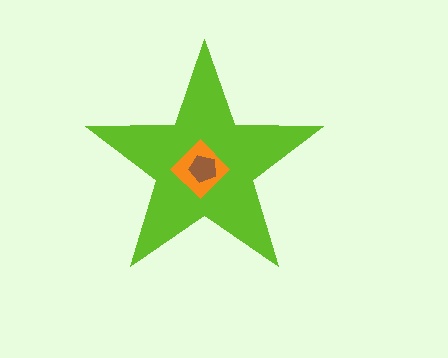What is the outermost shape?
The lime star.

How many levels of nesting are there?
3.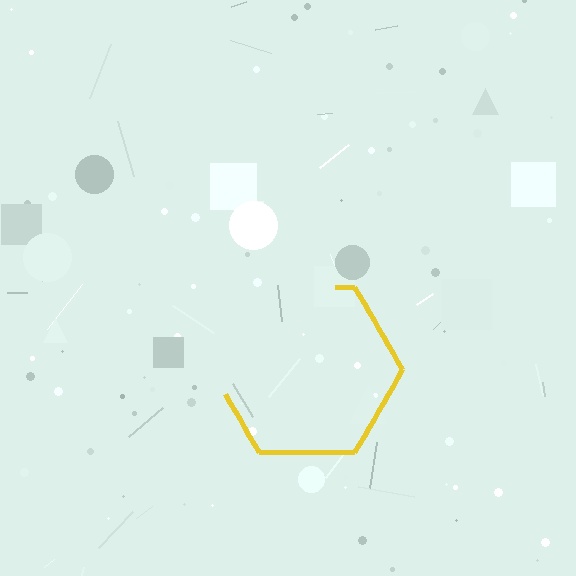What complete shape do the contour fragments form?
The contour fragments form a hexagon.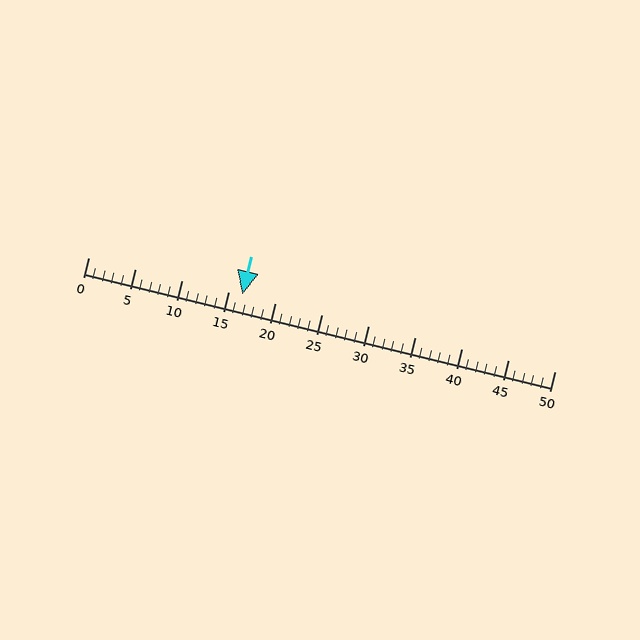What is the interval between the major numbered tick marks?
The major tick marks are spaced 5 units apart.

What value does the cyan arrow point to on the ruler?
The cyan arrow points to approximately 16.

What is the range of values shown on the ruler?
The ruler shows values from 0 to 50.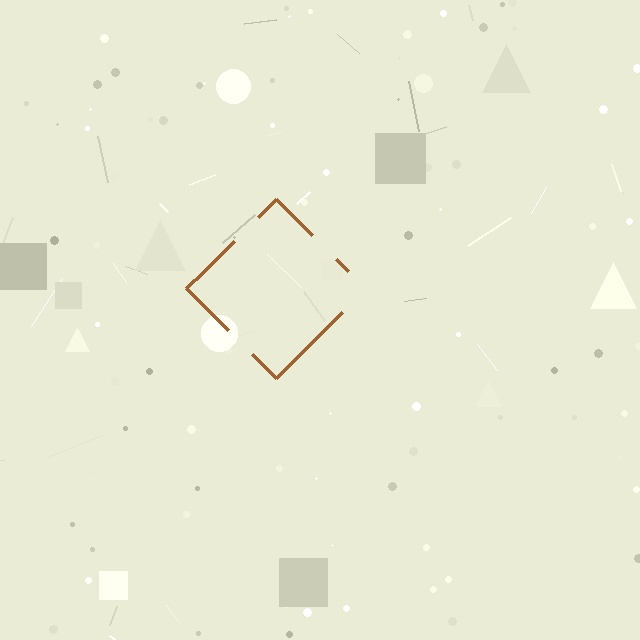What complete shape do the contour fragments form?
The contour fragments form a diamond.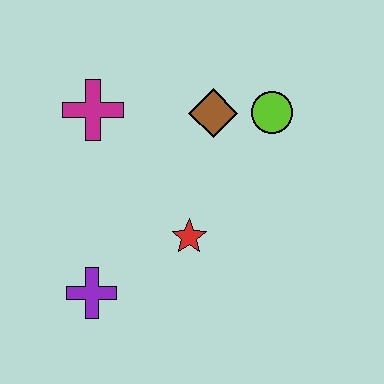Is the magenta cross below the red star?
No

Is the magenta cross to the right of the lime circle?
No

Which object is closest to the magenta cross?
The brown diamond is closest to the magenta cross.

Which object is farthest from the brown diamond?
The purple cross is farthest from the brown diamond.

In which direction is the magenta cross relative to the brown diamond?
The magenta cross is to the left of the brown diamond.